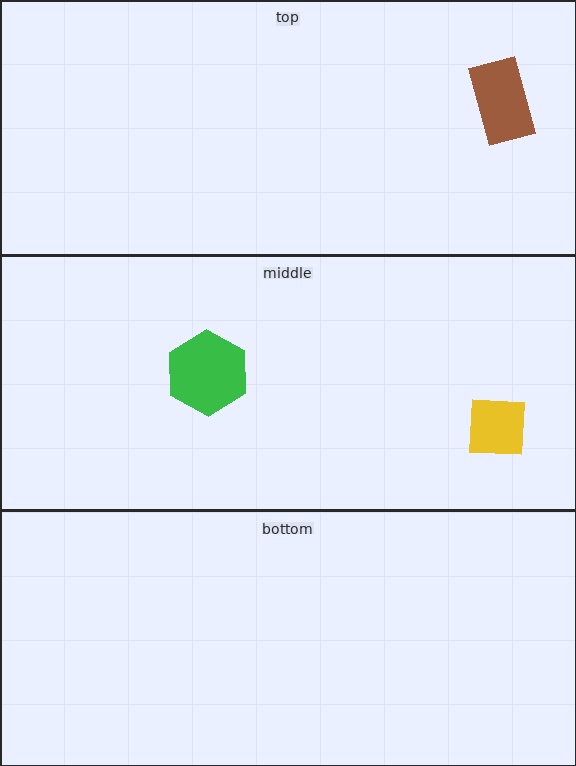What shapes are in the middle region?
The green hexagon, the yellow square.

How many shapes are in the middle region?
2.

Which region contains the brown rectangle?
The top region.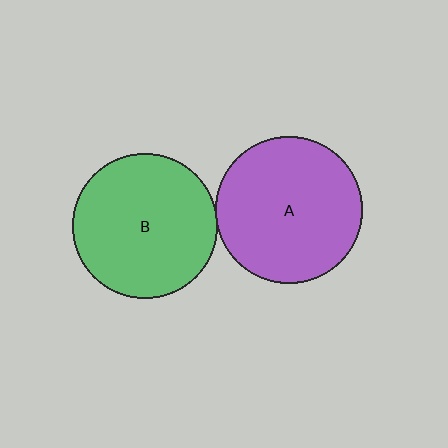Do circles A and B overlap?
Yes.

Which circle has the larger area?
Circle A (purple).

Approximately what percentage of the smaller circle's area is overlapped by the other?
Approximately 5%.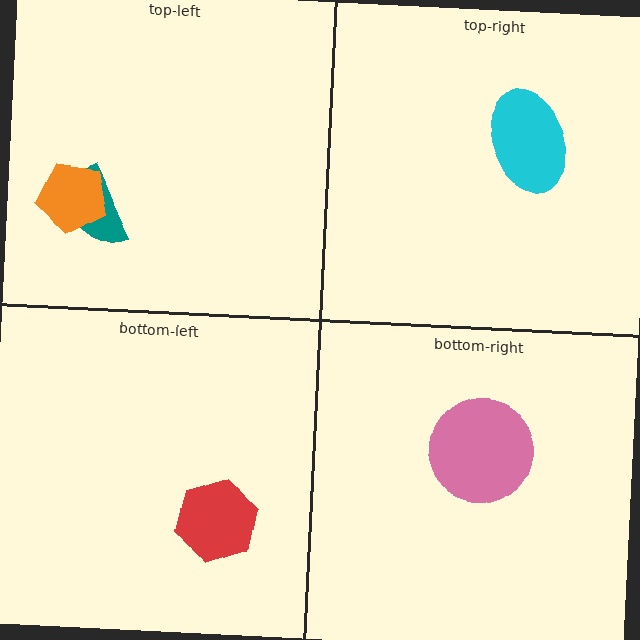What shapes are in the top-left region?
The teal semicircle, the orange pentagon.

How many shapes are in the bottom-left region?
1.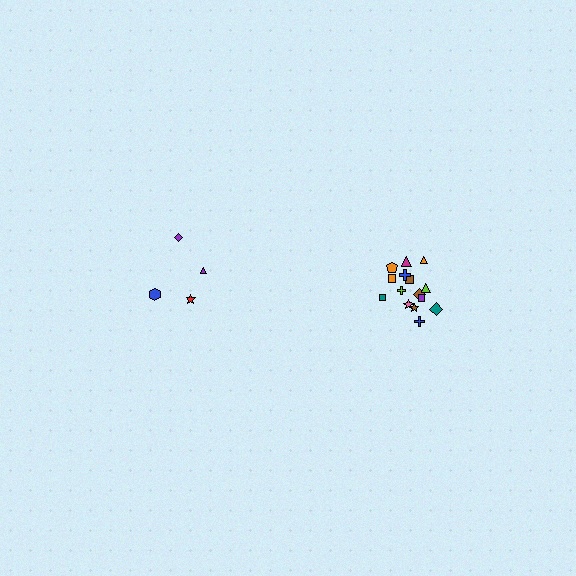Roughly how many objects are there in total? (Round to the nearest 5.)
Roughly 20 objects in total.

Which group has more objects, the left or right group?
The right group.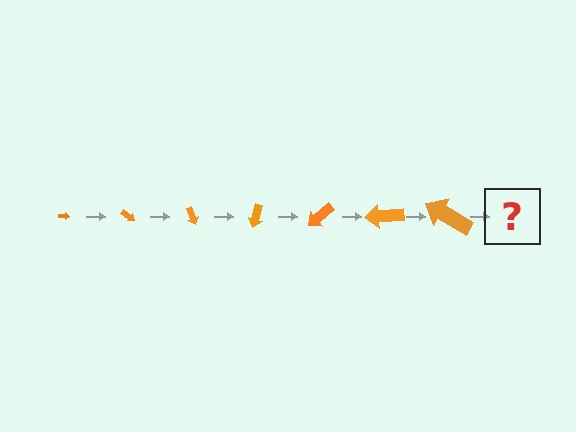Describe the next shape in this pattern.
It should be an arrow, larger than the previous one and rotated 245 degrees from the start.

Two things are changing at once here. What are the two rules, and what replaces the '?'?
The two rules are that the arrow grows larger each step and it rotates 35 degrees each step. The '?' should be an arrow, larger than the previous one and rotated 245 degrees from the start.